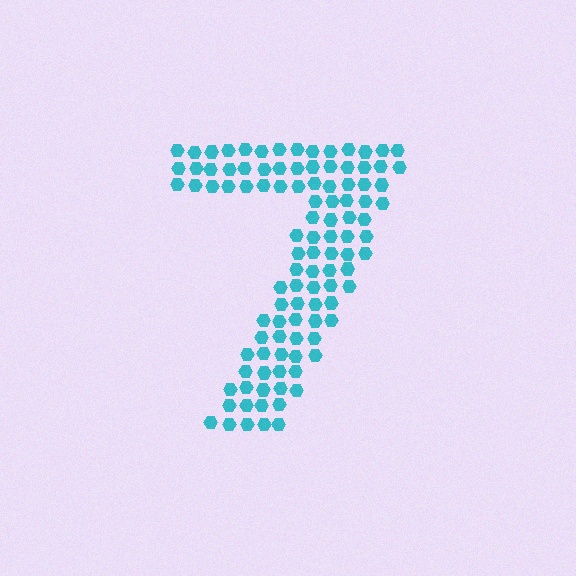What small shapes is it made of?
It is made of small hexagons.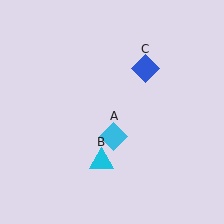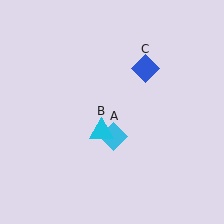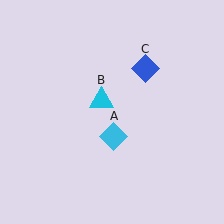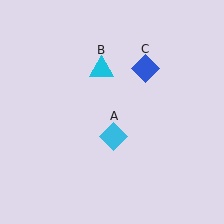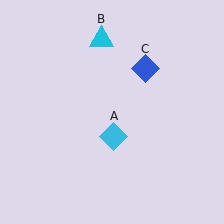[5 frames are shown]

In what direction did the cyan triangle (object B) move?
The cyan triangle (object B) moved up.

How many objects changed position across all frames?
1 object changed position: cyan triangle (object B).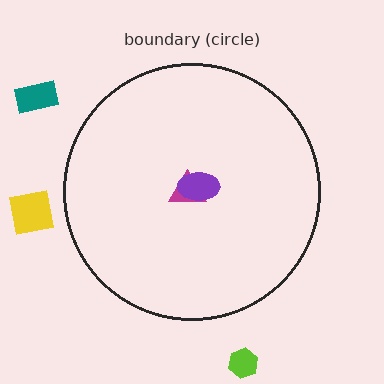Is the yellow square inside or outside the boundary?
Outside.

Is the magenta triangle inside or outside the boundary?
Inside.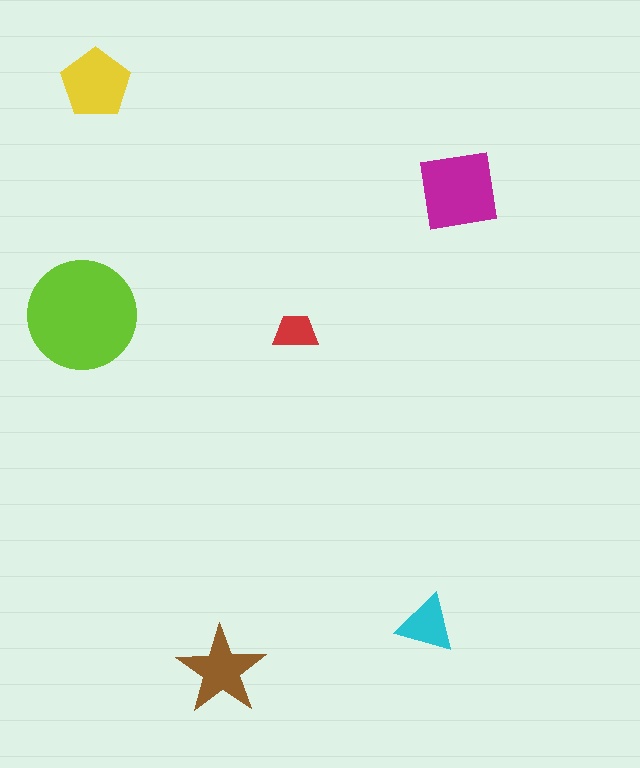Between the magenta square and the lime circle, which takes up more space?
The lime circle.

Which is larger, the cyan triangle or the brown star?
The brown star.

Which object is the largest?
The lime circle.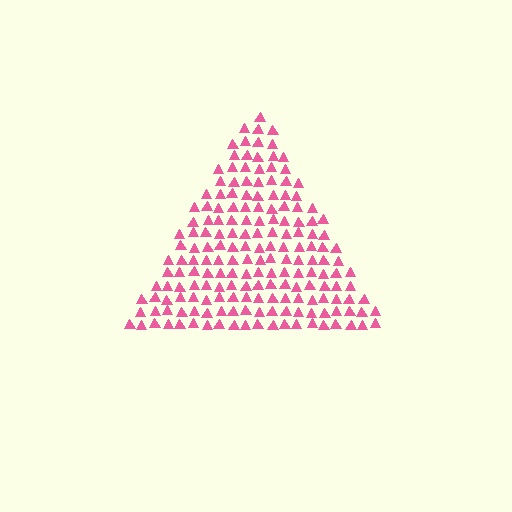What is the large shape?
The large shape is a triangle.